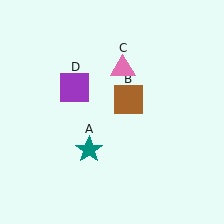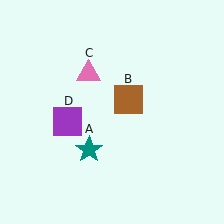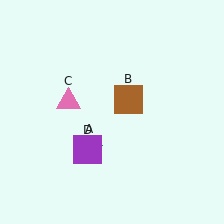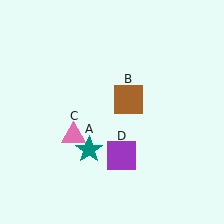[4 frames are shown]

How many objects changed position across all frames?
2 objects changed position: pink triangle (object C), purple square (object D).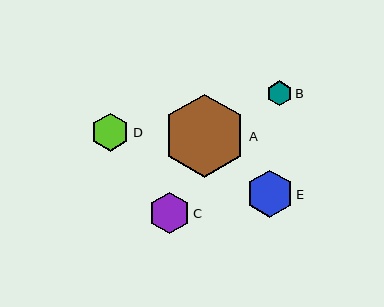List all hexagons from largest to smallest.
From largest to smallest: A, E, C, D, B.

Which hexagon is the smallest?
Hexagon B is the smallest with a size of approximately 25 pixels.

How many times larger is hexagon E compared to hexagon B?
Hexagon E is approximately 1.9 times the size of hexagon B.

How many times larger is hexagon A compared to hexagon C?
Hexagon A is approximately 2.0 times the size of hexagon C.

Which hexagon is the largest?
Hexagon A is the largest with a size of approximately 83 pixels.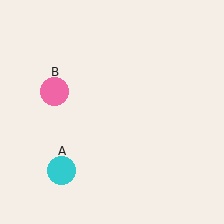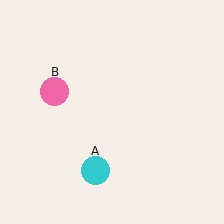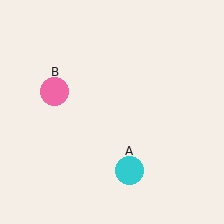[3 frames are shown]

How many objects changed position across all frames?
1 object changed position: cyan circle (object A).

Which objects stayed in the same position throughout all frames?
Pink circle (object B) remained stationary.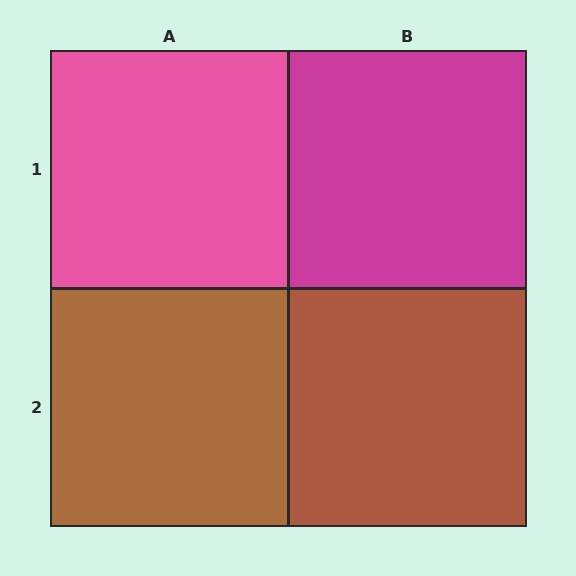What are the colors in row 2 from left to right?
Brown, brown.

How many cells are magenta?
1 cell is magenta.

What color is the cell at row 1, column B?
Magenta.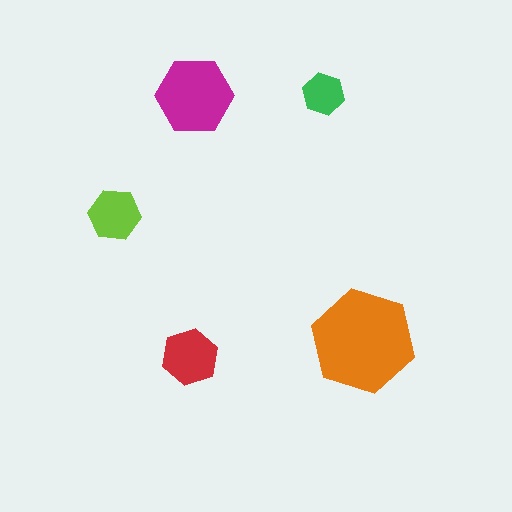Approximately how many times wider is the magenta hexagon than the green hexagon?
About 2 times wider.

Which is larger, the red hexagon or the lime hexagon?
The red one.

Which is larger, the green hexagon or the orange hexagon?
The orange one.